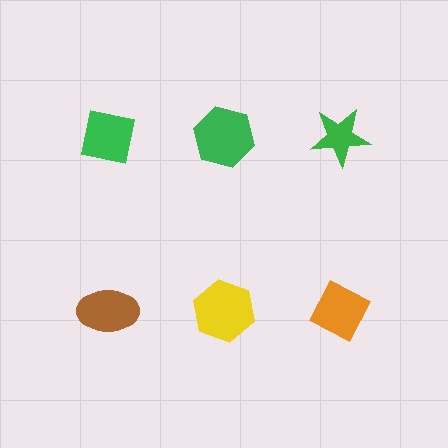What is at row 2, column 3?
An orange diamond.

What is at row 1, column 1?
A green square.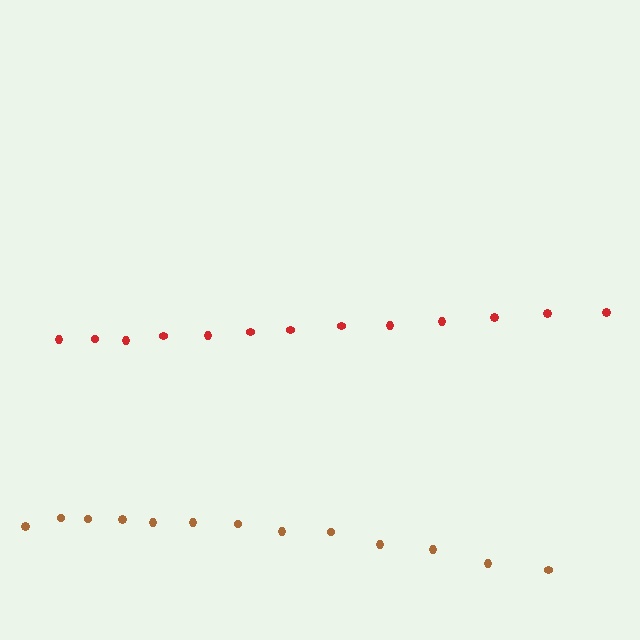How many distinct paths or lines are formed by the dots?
There are 2 distinct paths.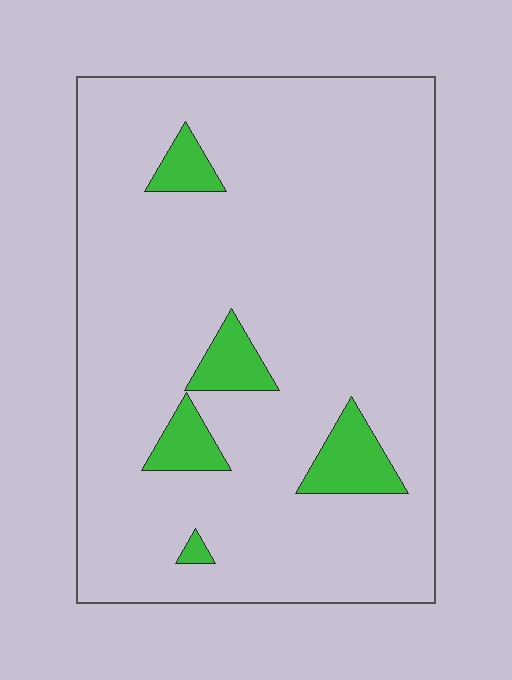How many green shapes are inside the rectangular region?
5.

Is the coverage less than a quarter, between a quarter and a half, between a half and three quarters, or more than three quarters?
Less than a quarter.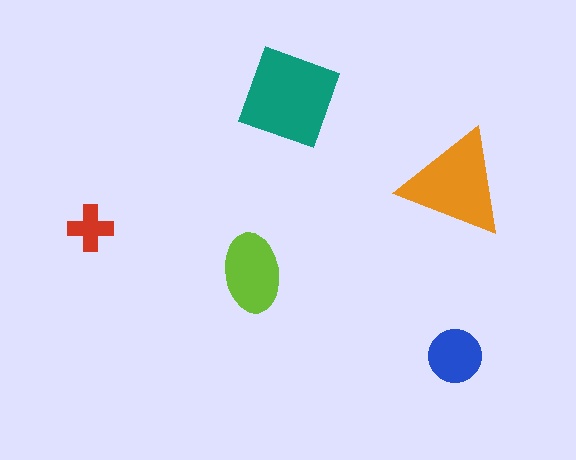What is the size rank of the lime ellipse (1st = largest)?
3rd.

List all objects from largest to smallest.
The teal diamond, the orange triangle, the lime ellipse, the blue circle, the red cross.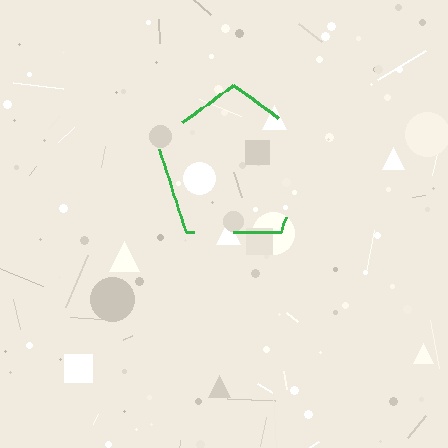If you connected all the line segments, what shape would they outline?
They would outline a pentagon.